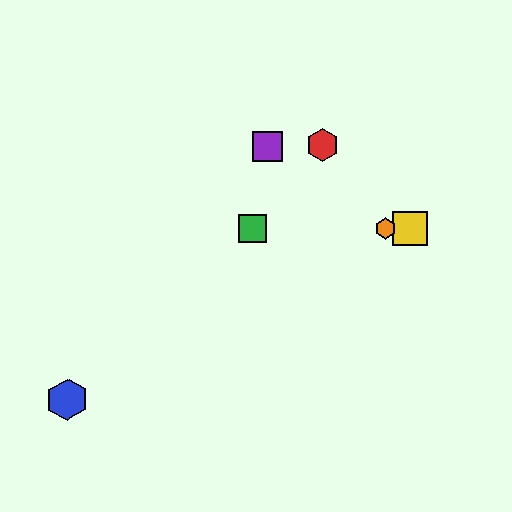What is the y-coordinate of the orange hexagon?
The orange hexagon is at y≈228.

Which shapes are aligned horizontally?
The green square, the yellow square, the orange hexagon are aligned horizontally.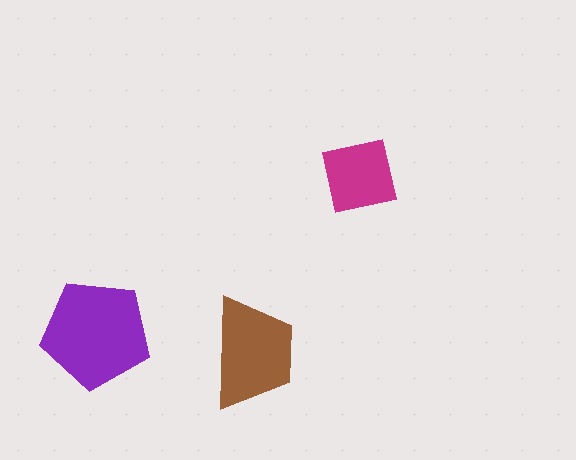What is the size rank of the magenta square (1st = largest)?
3rd.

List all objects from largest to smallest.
The purple pentagon, the brown trapezoid, the magenta square.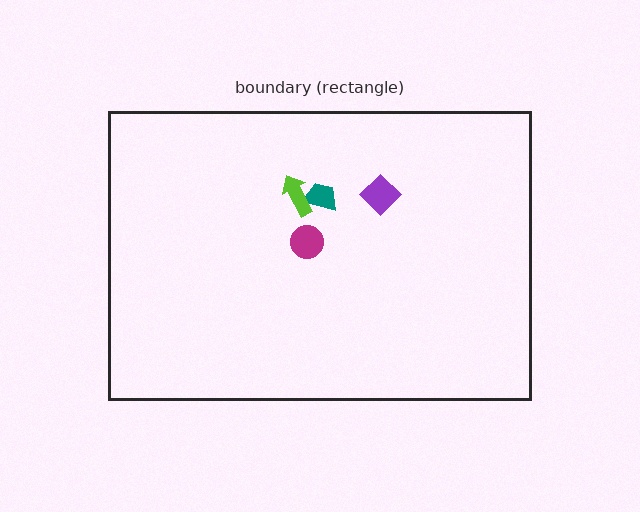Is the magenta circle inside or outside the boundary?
Inside.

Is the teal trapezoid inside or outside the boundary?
Inside.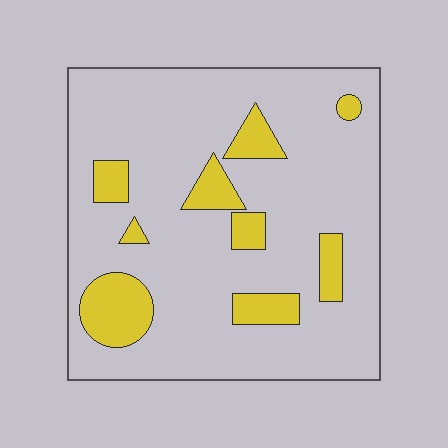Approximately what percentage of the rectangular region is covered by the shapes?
Approximately 15%.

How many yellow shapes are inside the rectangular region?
9.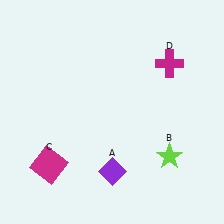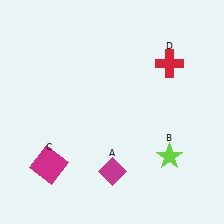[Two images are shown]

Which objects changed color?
A changed from purple to magenta. D changed from magenta to red.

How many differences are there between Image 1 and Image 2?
There are 2 differences between the two images.